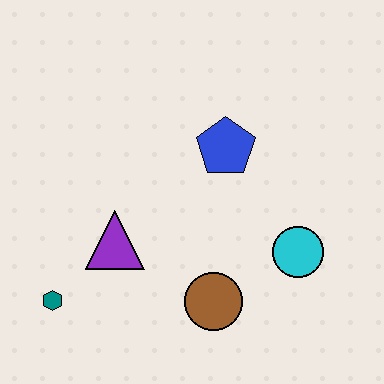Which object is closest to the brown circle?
The cyan circle is closest to the brown circle.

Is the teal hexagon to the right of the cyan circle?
No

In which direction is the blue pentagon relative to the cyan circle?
The blue pentagon is above the cyan circle.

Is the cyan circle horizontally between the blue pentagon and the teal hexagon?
No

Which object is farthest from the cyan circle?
The teal hexagon is farthest from the cyan circle.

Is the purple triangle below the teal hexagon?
No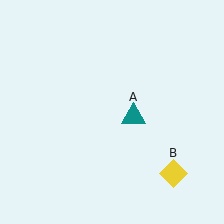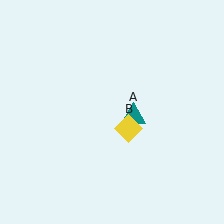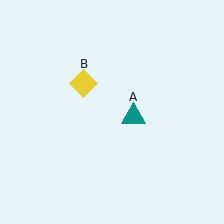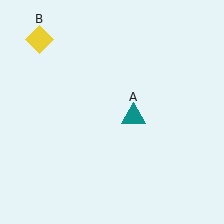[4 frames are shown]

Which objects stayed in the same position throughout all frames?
Teal triangle (object A) remained stationary.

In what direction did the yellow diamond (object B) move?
The yellow diamond (object B) moved up and to the left.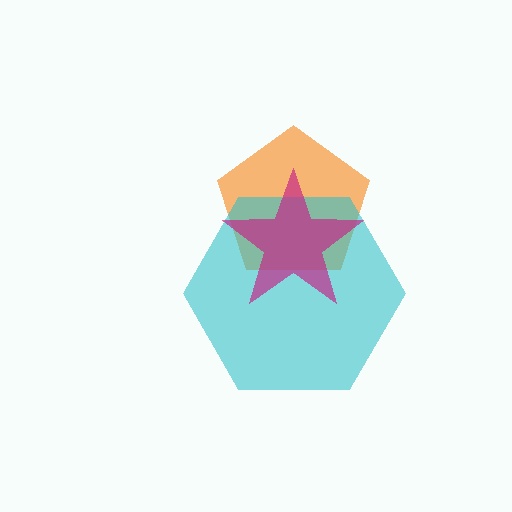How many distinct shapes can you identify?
There are 3 distinct shapes: an orange pentagon, a cyan hexagon, a magenta star.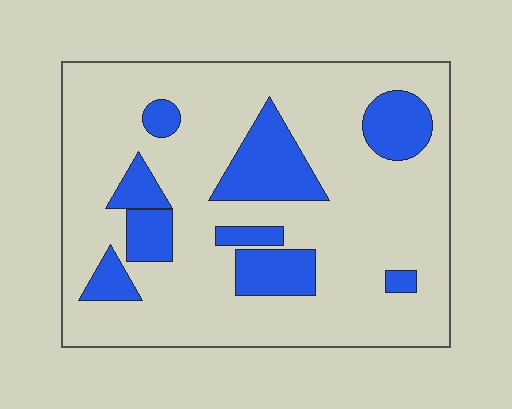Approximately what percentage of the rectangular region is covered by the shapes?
Approximately 20%.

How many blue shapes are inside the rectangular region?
9.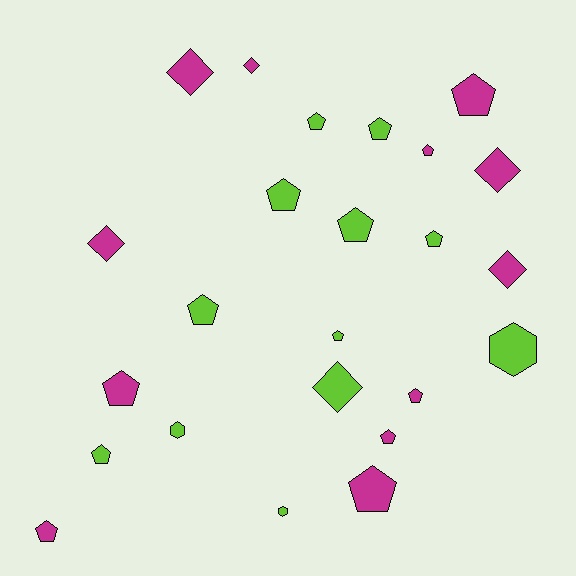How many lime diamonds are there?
There is 1 lime diamond.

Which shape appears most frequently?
Pentagon, with 15 objects.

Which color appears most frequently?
Lime, with 12 objects.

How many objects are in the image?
There are 24 objects.